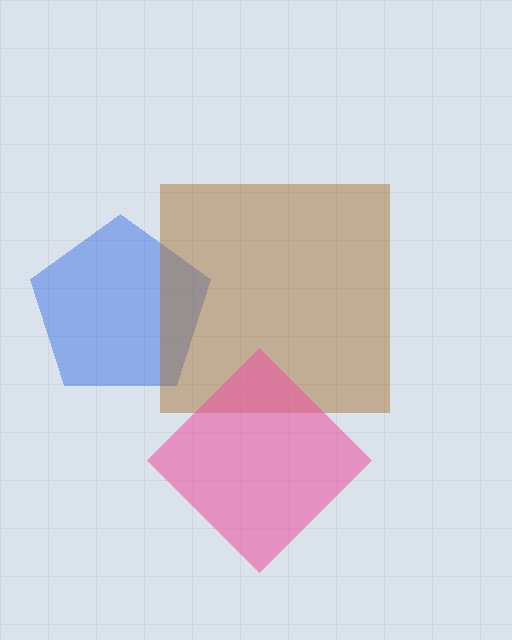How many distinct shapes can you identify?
There are 3 distinct shapes: a blue pentagon, a brown square, a pink diamond.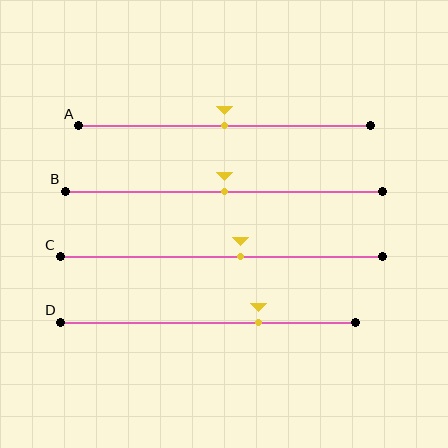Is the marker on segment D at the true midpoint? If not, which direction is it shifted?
No, the marker on segment D is shifted to the right by about 17% of the segment length.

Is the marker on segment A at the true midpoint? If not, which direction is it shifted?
Yes, the marker on segment A is at the true midpoint.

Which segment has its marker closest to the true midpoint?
Segment A has its marker closest to the true midpoint.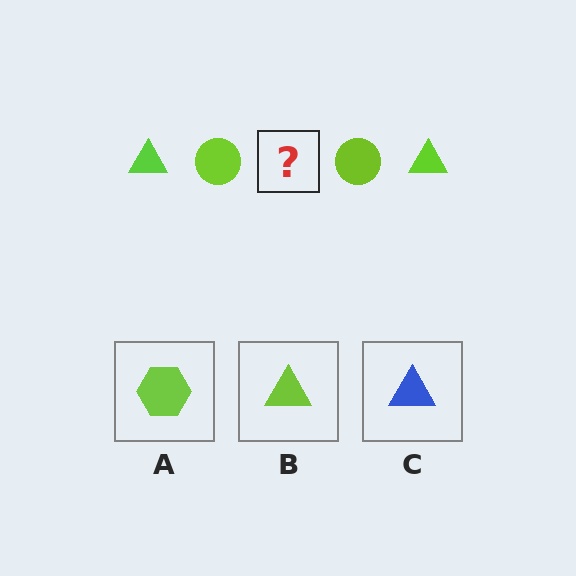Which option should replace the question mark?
Option B.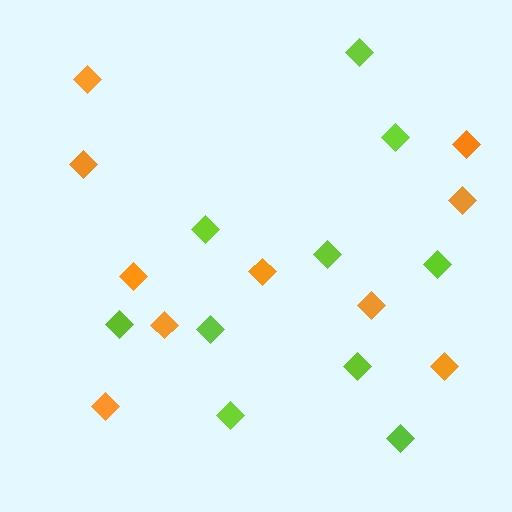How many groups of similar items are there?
There are 2 groups: one group of orange diamonds (10) and one group of lime diamonds (10).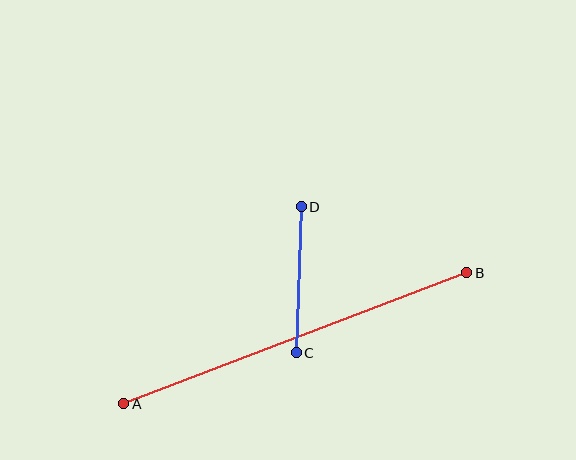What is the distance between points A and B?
The distance is approximately 368 pixels.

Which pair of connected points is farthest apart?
Points A and B are farthest apart.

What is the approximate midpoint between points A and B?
The midpoint is at approximately (295, 338) pixels.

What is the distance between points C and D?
The distance is approximately 146 pixels.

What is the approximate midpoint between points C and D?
The midpoint is at approximately (299, 280) pixels.